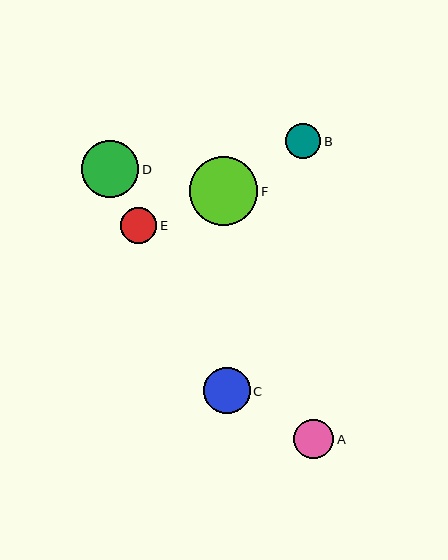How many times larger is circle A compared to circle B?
Circle A is approximately 1.1 times the size of circle B.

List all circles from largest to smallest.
From largest to smallest: F, D, C, A, E, B.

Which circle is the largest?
Circle F is the largest with a size of approximately 68 pixels.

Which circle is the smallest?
Circle B is the smallest with a size of approximately 35 pixels.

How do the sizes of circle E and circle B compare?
Circle E and circle B are approximately the same size.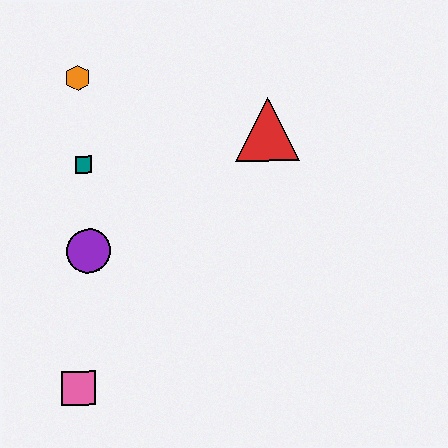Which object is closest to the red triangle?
The teal square is closest to the red triangle.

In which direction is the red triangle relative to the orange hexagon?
The red triangle is to the right of the orange hexagon.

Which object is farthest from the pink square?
The red triangle is farthest from the pink square.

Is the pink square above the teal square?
No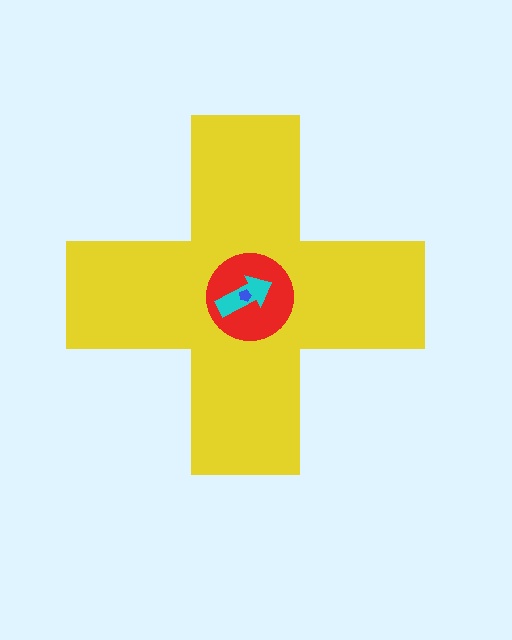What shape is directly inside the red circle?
The cyan arrow.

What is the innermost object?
The blue pentagon.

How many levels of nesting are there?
4.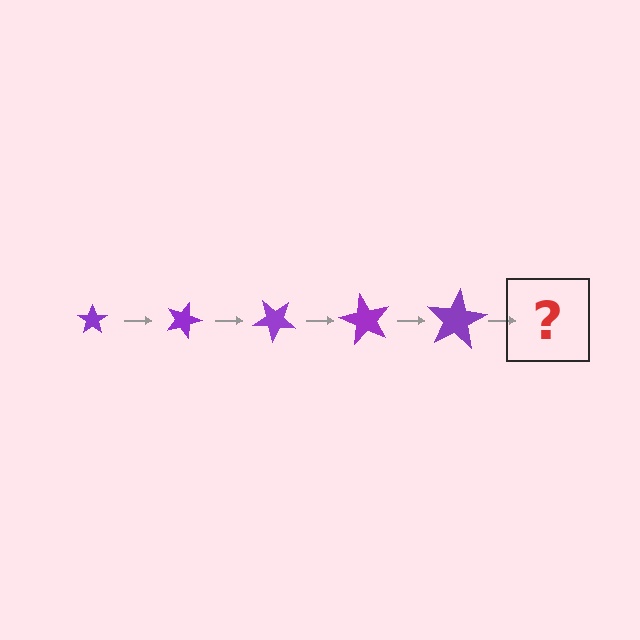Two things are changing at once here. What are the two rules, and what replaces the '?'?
The two rules are that the star grows larger each step and it rotates 20 degrees each step. The '?' should be a star, larger than the previous one and rotated 100 degrees from the start.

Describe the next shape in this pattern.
It should be a star, larger than the previous one and rotated 100 degrees from the start.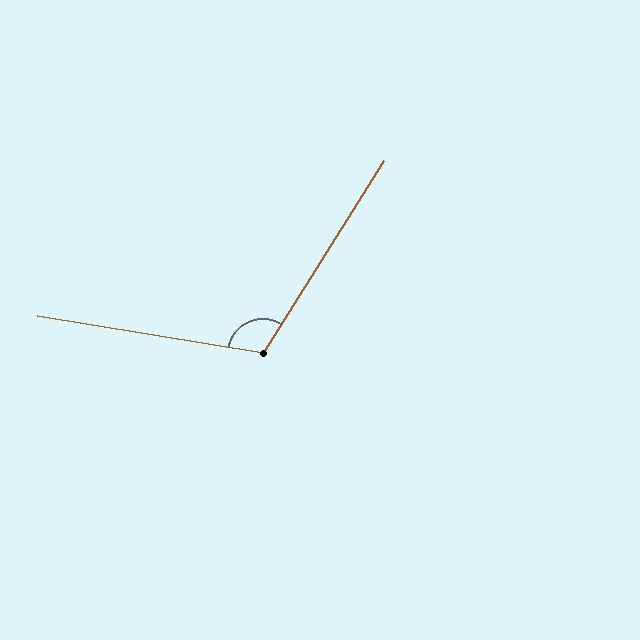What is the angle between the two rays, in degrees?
Approximately 113 degrees.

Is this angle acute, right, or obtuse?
It is obtuse.